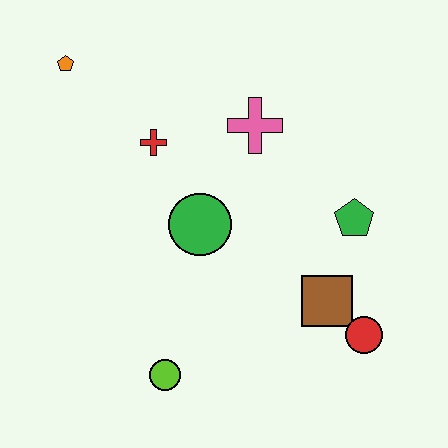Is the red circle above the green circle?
No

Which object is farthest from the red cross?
The red circle is farthest from the red cross.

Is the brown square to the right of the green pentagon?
No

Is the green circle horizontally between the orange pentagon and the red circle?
Yes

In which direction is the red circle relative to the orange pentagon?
The red circle is to the right of the orange pentagon.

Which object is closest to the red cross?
The green circle is closest to the red cross.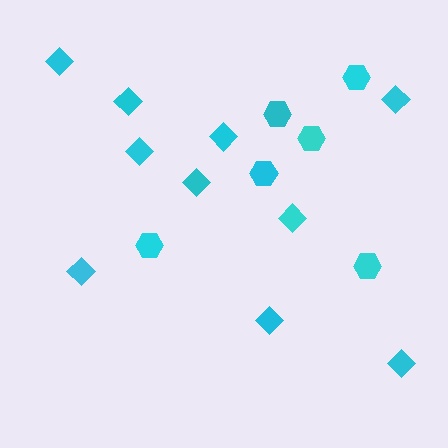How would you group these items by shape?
There are 2 groups: one group of diamonds (10) and one group of hexagons (6).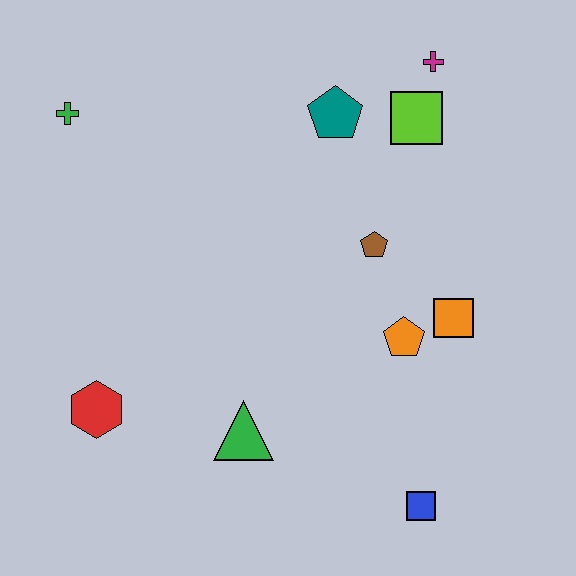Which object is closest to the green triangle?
The red hexagon is closest to the green triangle.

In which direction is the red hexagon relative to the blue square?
The red hexagon is to the left of the blue square.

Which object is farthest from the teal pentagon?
The blue square is farthest from the teal pentagon.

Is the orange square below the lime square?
Yes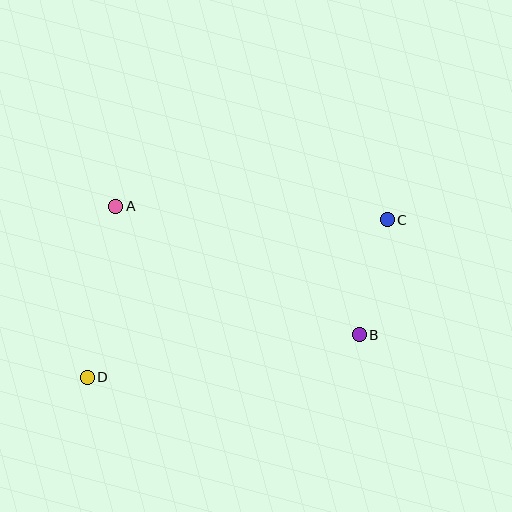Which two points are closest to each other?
Points B and C are closest to each other.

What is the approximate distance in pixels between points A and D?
The distance between A and D is approximately 173 pixels.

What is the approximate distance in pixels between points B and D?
The distance between B and D is approximately 275 pixels.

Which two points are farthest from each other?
Points C and D are farthest from each other.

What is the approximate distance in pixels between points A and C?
The distance between A and C is approximately 272 pixels.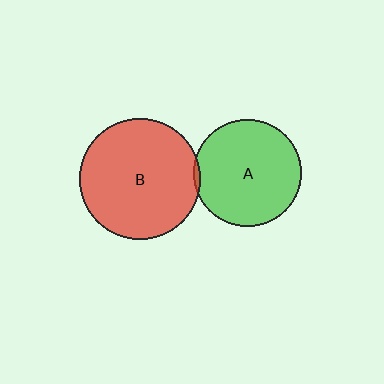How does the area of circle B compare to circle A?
Approximately 1.3 times.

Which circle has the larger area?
Circle B (red).